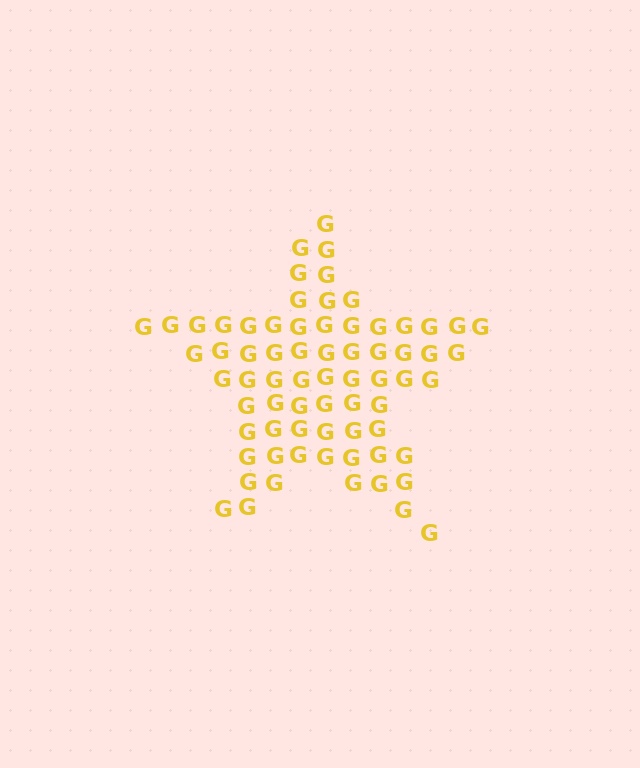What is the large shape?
The large shape is a star.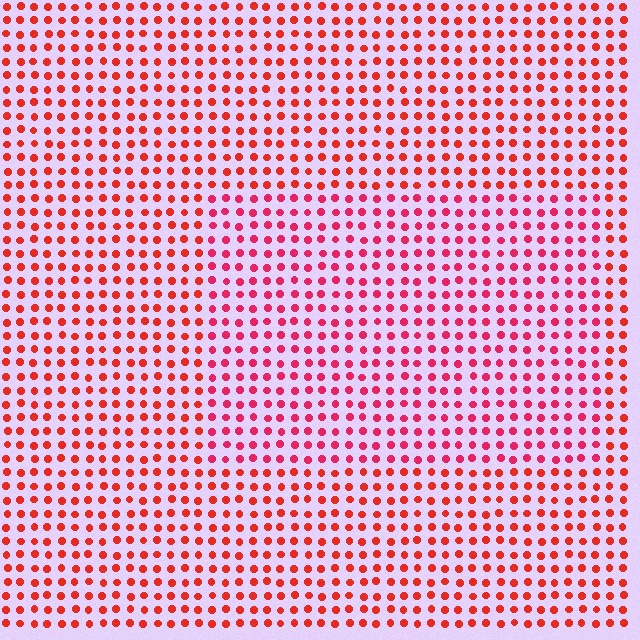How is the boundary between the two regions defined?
The boundary is defined purely by a slight shift in hue (about 22 degrees). Spacing, size, and orientation are identical on both sides.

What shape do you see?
I see a rectangle.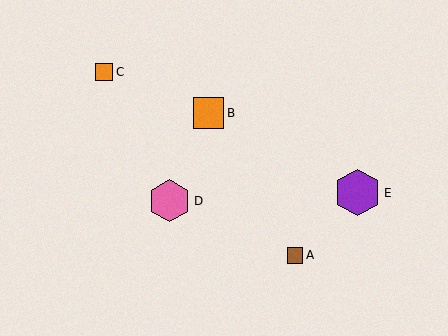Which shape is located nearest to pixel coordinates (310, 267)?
The brown square (labeled A) at (295, 255) is nearest to that location.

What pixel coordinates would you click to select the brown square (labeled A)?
Click at (295, 255) to select the brown square A.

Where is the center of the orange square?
The center of the orange square is at (208, 113).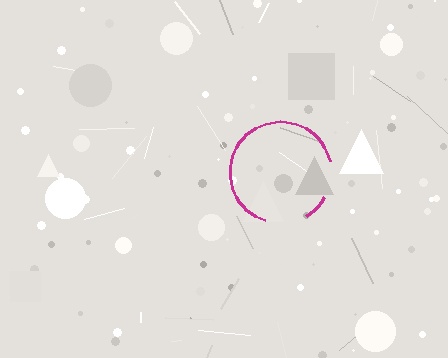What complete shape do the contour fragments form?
The contour fragments form a circle.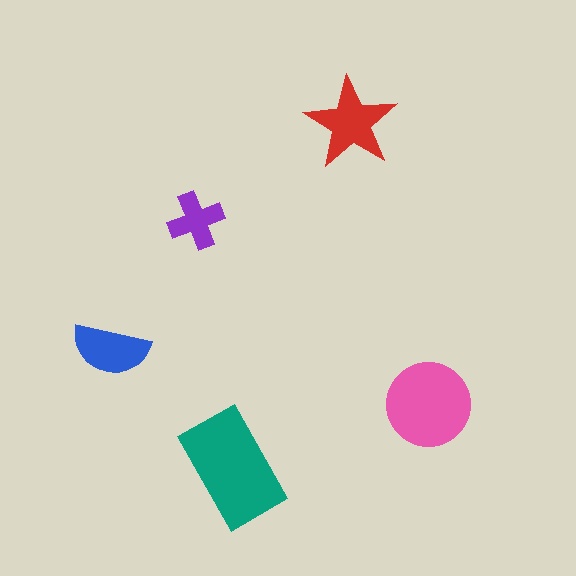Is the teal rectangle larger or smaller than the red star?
Larger.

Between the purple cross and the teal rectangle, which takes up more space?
The teal rectangle.